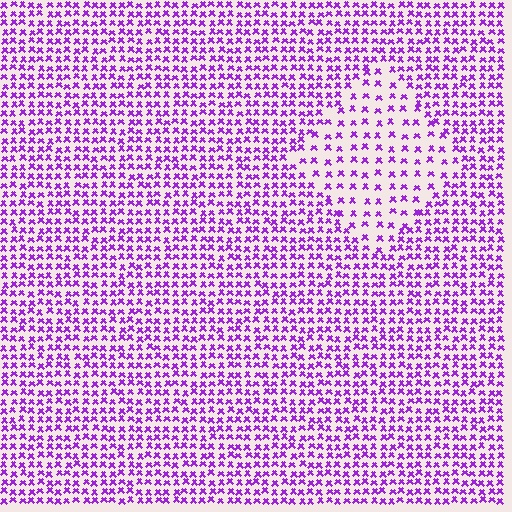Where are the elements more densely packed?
The elements are more densely packed outside the diamond boundary.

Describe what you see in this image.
The image contains small purple elements arranged at two different densities. A diamond-shaped region is visible where the elements are less densely packed than the surrounding area.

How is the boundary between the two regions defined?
The boundary is defined by a change in element density (approximately 2.0x ratio). All elements are the same color, size, and shape.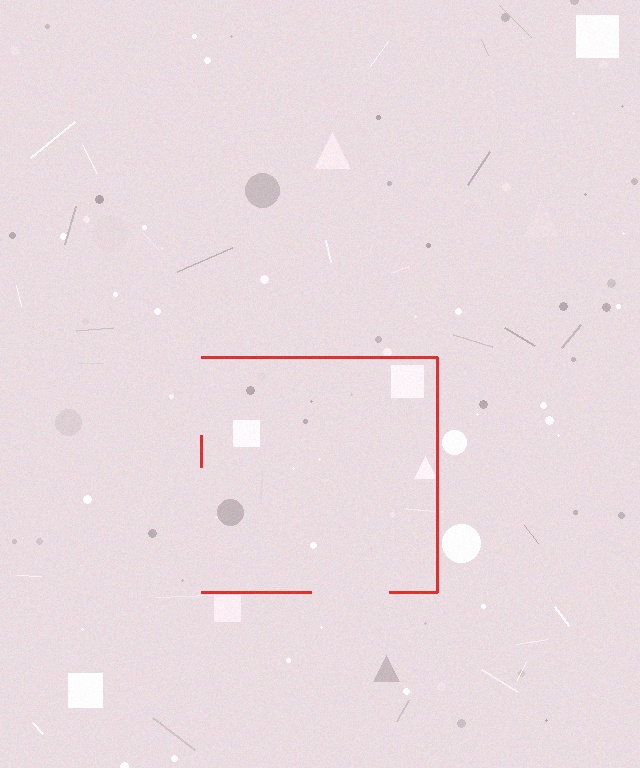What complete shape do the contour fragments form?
The contour fragments form a square.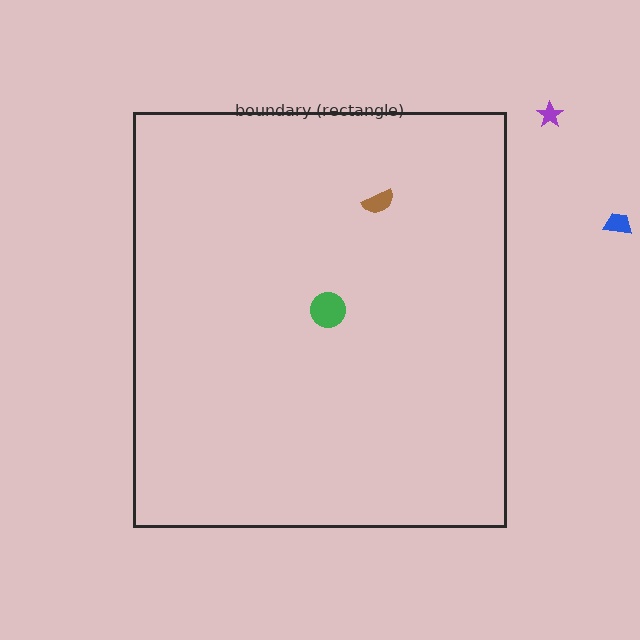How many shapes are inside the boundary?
2 inside, 2 outside.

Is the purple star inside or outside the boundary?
Outside.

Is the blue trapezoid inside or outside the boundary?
Outside.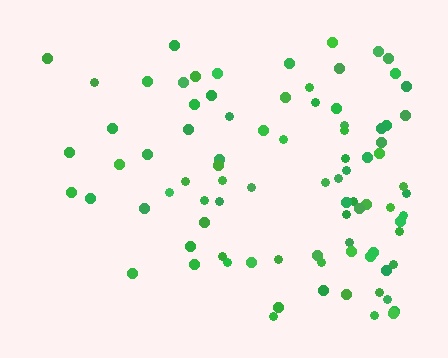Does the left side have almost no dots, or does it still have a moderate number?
Still a moderate number, just noticeably fewer than the right.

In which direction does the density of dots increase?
From left to right, with the right side densest.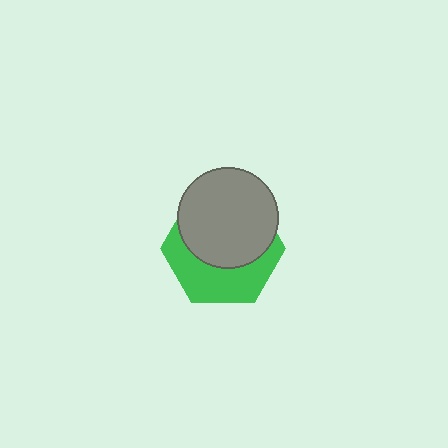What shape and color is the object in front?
The object in front is a gray circle.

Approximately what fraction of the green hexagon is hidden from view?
Roughly 57% of the green hexagon is hidden behind the gray circle.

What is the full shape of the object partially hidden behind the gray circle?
The partially hidden object is a green hexagon.